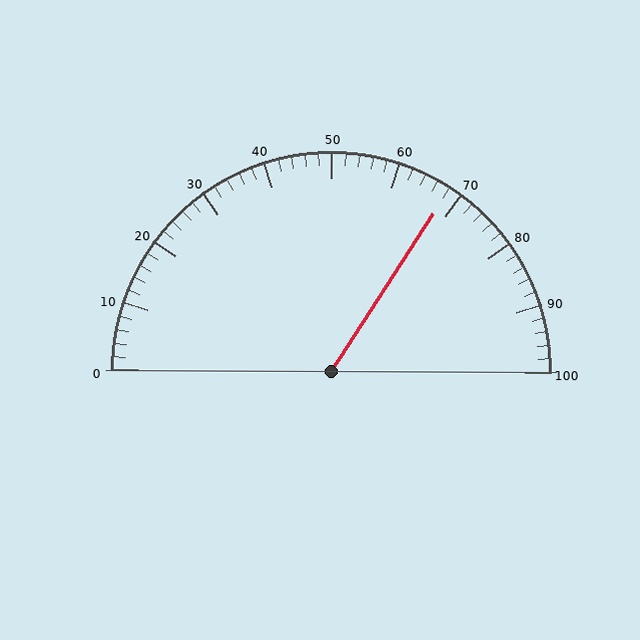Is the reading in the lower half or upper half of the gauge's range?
The reading is in the upper half of the range (0 to 100).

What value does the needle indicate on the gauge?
The needle indicates approximately 68.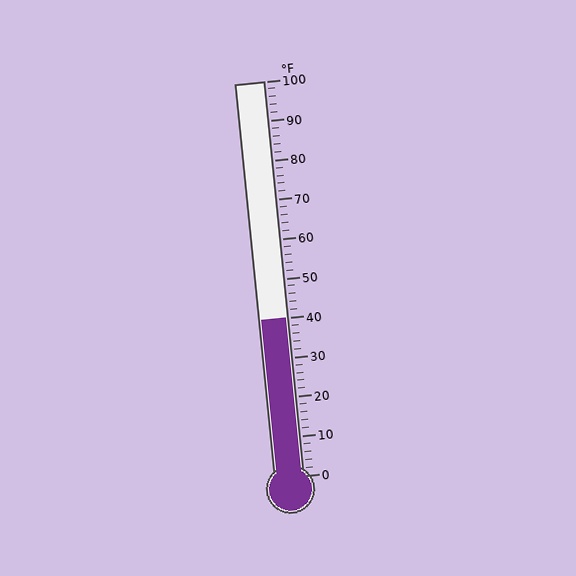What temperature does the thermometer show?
The thermometer shows approximately 40°F.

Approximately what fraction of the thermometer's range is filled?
The thermometer is filled to approximately 40% of its range.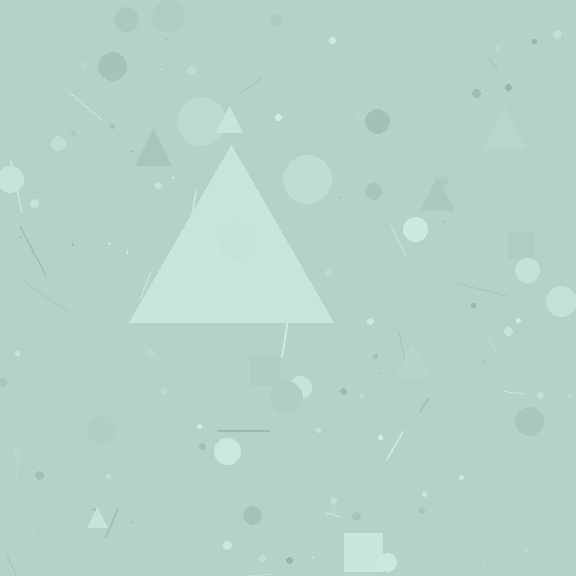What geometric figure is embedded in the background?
A triangle is embedded in the background.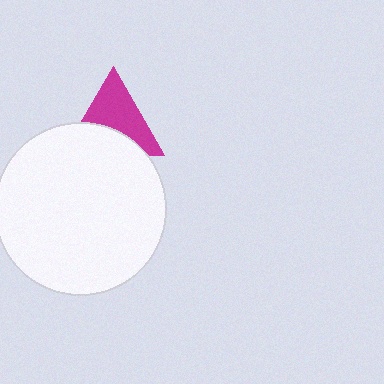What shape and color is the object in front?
The object in front is a white circle.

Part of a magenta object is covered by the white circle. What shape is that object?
It is a triangle.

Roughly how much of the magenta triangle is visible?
About half of it is visible (roughly 59%).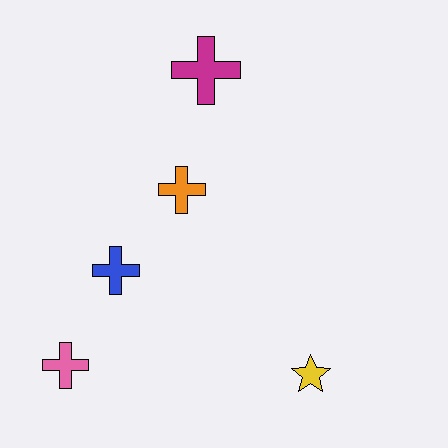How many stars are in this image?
There is 1 star.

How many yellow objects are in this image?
There is 1 yellow object.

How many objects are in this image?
There are 5 objects.